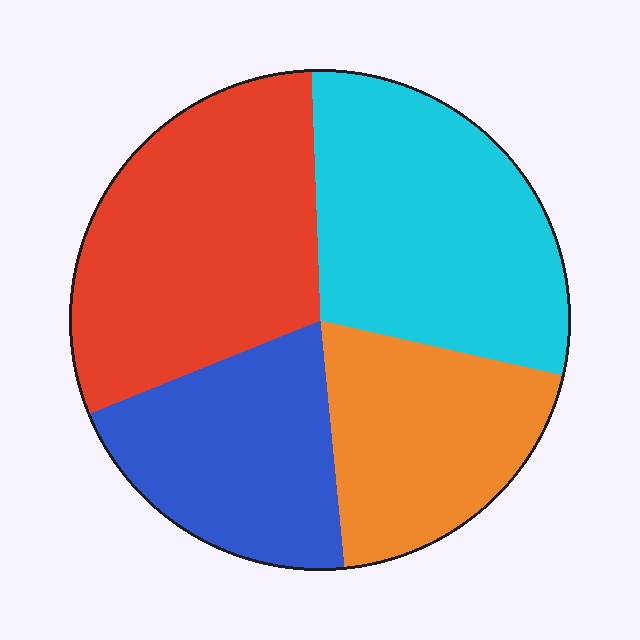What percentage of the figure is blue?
Blue covers about 20% of the figure.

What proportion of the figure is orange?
Orange takes up about one fifth (1/5) of the figure.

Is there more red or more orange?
Red.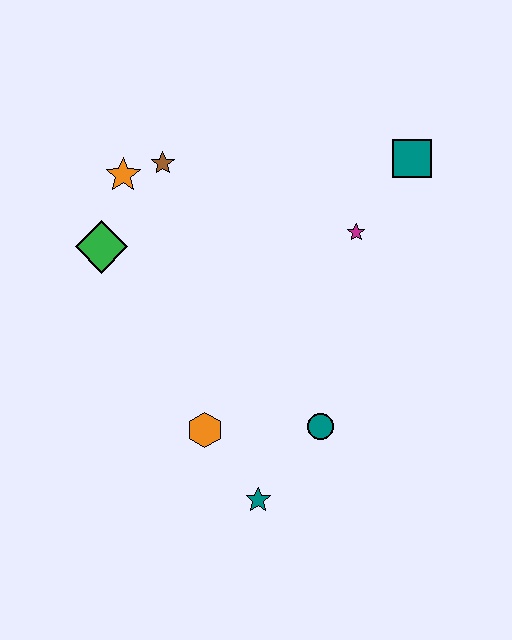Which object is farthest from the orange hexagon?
The teal square is farthest from the orange hexagon.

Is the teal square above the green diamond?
Yes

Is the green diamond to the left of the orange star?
Yes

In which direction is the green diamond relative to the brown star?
The green diamond is below the brown star.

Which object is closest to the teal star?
The orange hexagon is closest to the teal star.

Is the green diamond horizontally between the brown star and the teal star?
No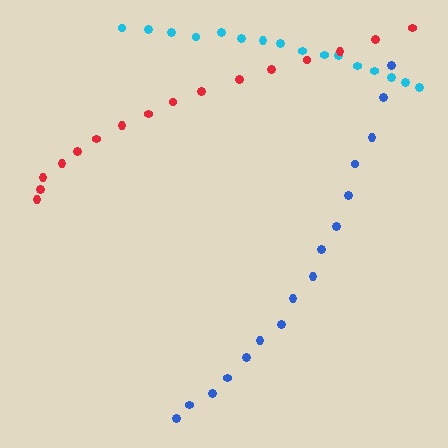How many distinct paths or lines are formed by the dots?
There are 3 distinct paths.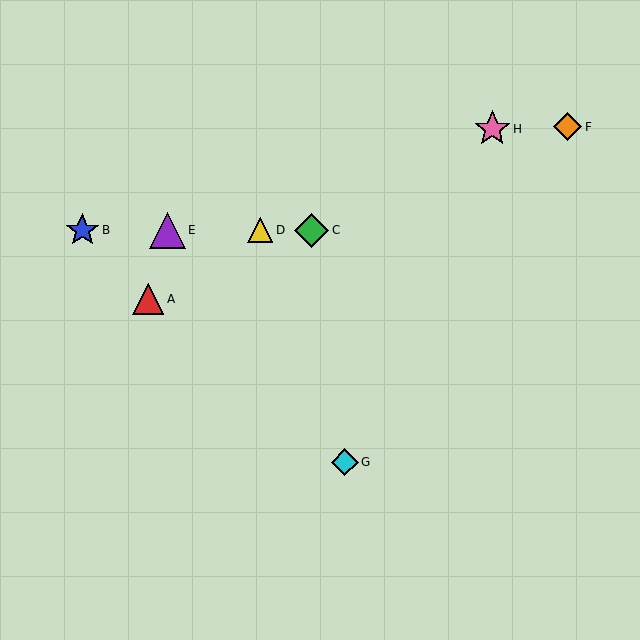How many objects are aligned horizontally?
4 objects (B, C, D, E) are aligned horizontally.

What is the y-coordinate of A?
Object A is at y≈299.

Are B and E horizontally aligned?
Yes, both are at y≈230.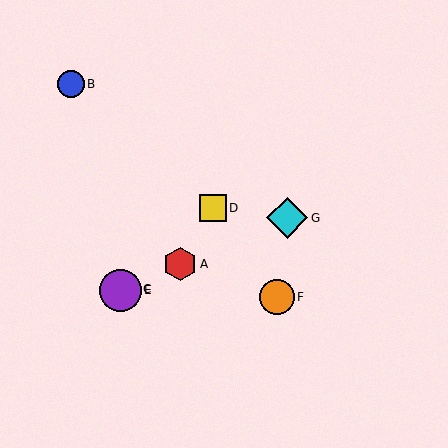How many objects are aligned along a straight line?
4 objects (A, C, E, G) are aligned along a straight line.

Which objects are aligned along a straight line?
Objects A, C, E, G are aligned along a straight line.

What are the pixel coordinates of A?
Object A is at (180, 264).